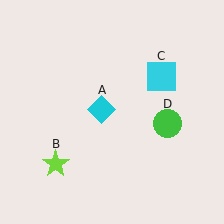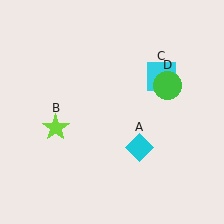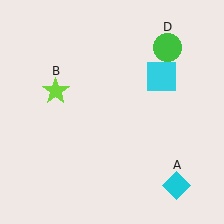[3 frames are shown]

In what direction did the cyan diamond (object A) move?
The cyan diamond (object A) moved down and to the right.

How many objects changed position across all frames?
3 objects changed position: cyan diamond (object A), lime star (object B), green circle (object D).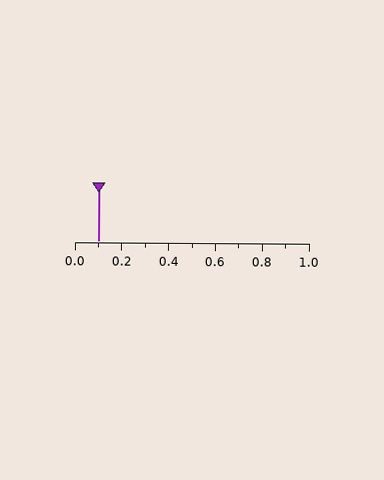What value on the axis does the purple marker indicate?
The marker indicates approximately 0.1.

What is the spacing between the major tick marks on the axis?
The major ticks are spaced 0.2 apart.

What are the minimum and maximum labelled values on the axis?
The axis runs from 0.0 to 1.0.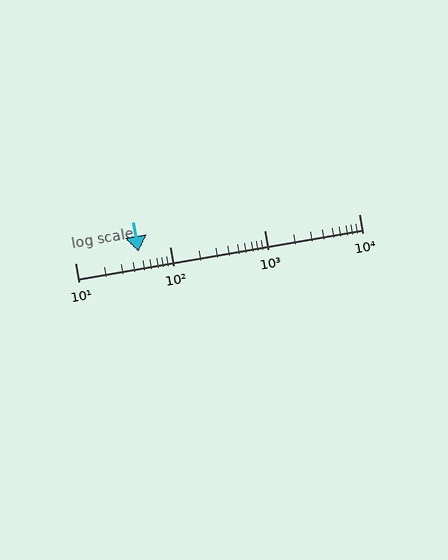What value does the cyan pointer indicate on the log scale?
The pointer indicates approximately 47.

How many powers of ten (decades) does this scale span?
The scale spans 3 decades, from 10 to 10000.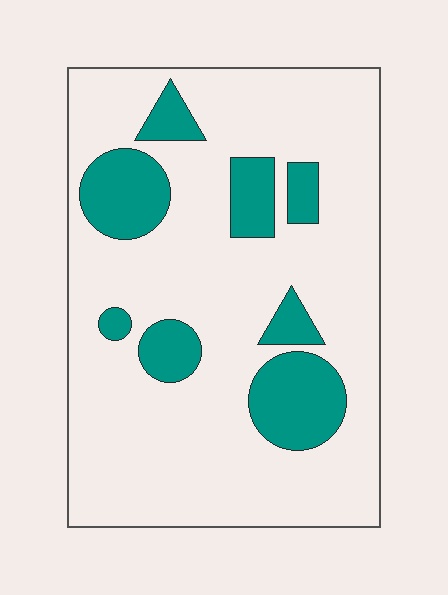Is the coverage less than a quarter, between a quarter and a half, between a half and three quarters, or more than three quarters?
Less than a quarter.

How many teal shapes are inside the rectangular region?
8.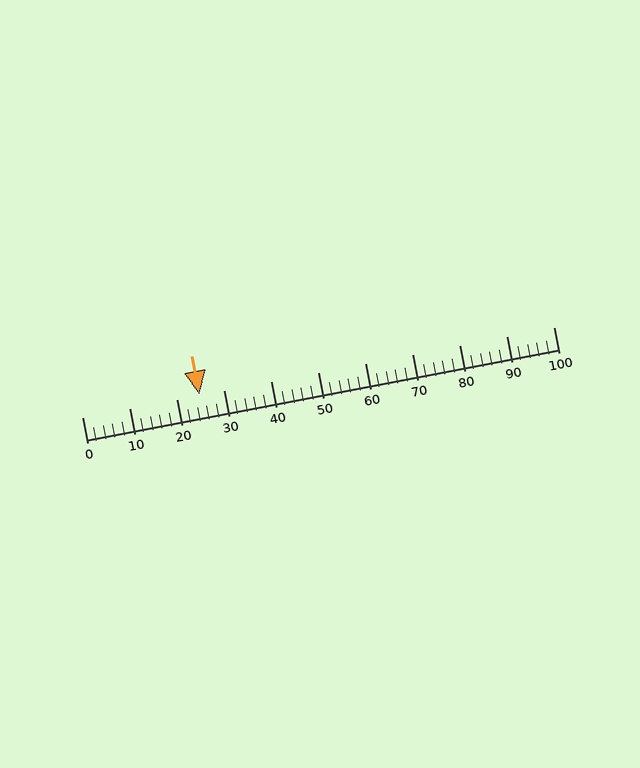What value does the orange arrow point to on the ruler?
The orange arrow points to approximately 25.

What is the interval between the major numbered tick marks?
The major tick marks are spaced 10 units apart.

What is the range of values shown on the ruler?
The ruler shows values from 0 to 100.